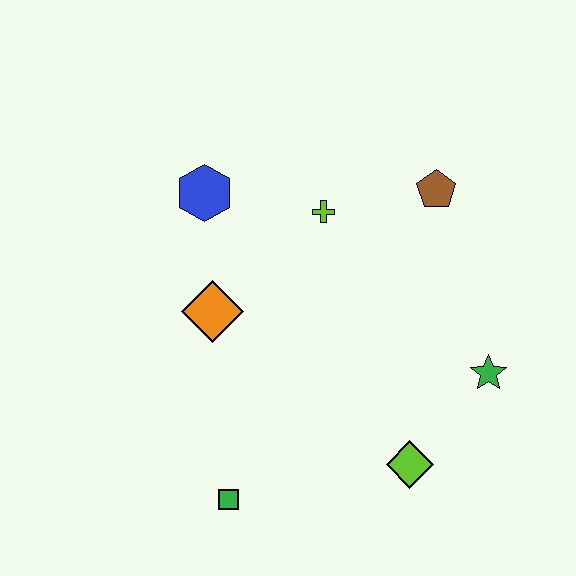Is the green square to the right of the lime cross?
No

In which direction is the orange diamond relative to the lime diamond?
The orange diamond is to the left of the lime diamond.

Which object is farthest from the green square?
The brown pentagon is farthest from the green square.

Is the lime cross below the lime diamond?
No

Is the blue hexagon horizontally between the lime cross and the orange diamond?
No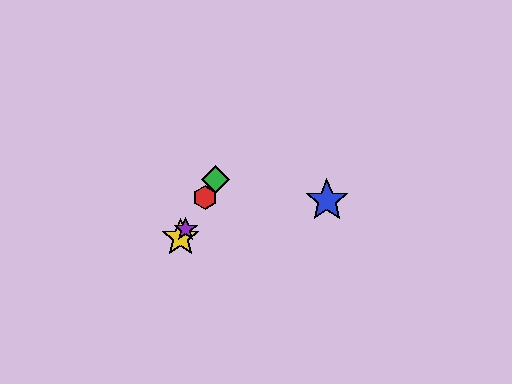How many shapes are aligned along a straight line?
4 shapes (the red hexagon, the green diamond, the yellow star, the purple star) are aligned along a straight line.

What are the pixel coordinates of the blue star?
The blue star is at (327, 201).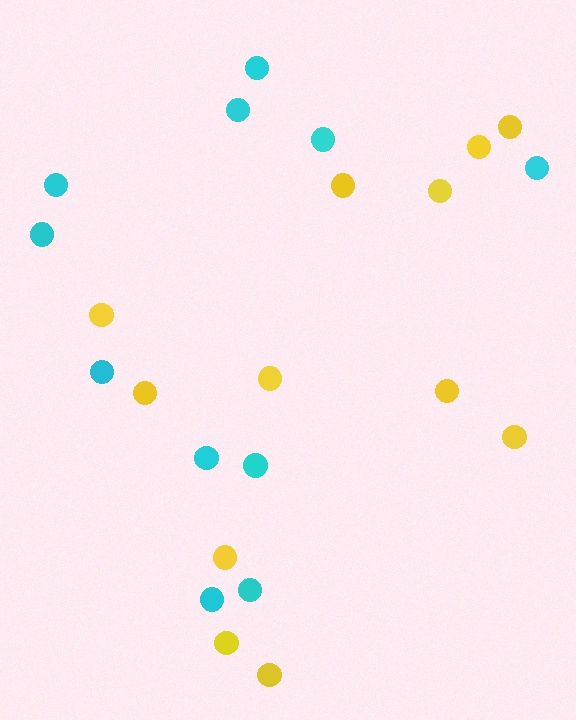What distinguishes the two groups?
There are 2 groups: one group of yellow circles (12) and one group of cyan circles (11).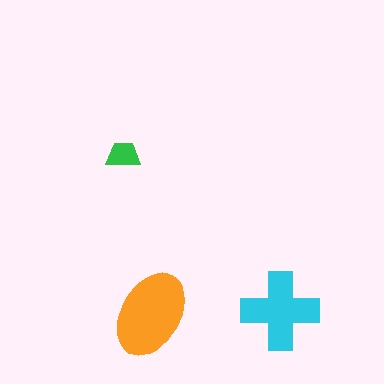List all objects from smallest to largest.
The green trapezoid, the cyan cross, the orange ellipse.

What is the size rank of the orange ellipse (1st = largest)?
1st.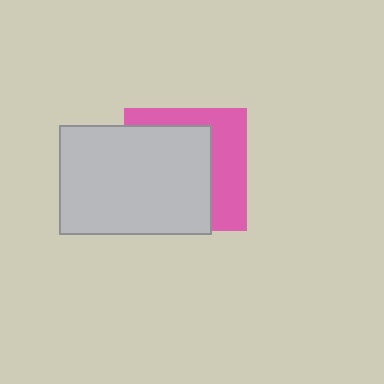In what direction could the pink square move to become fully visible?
The pink square could move right. That would shift it out from behind the light gray rectangle entirely.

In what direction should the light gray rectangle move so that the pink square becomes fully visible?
The light gray rectangle should move left. That is the shortest direction to clear the overlap and leave the pink square fully visible.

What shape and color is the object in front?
The object in front is a light gray rectangle.